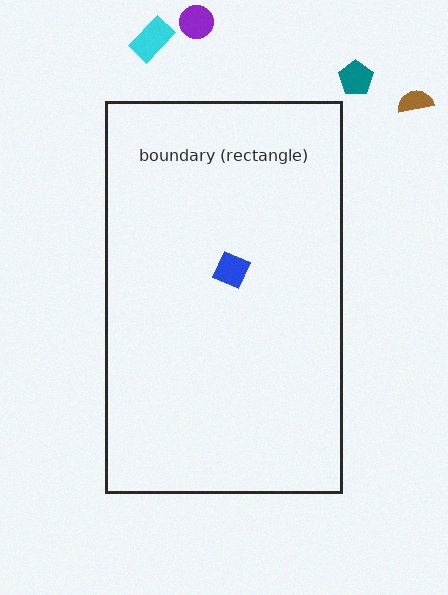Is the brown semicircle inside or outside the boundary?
Outside.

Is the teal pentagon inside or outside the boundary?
Outside.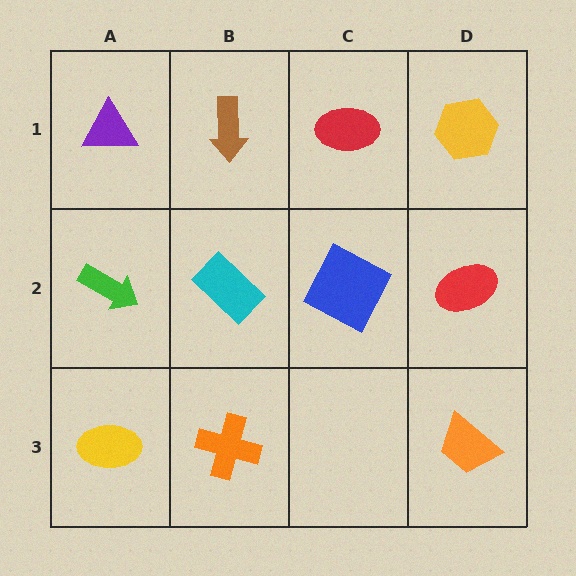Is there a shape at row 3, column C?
No, that cell is empty.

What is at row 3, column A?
A yellow ellipse.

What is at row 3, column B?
An orange cross.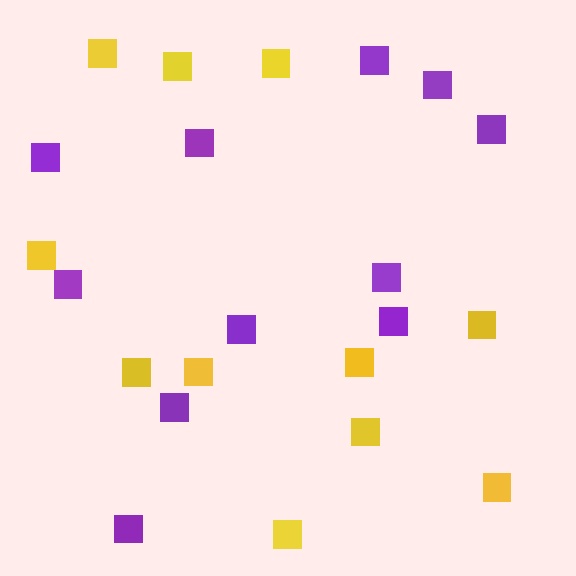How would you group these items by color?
There are 2 groups: one group of yellow squares (11) and one group of purple squares (11).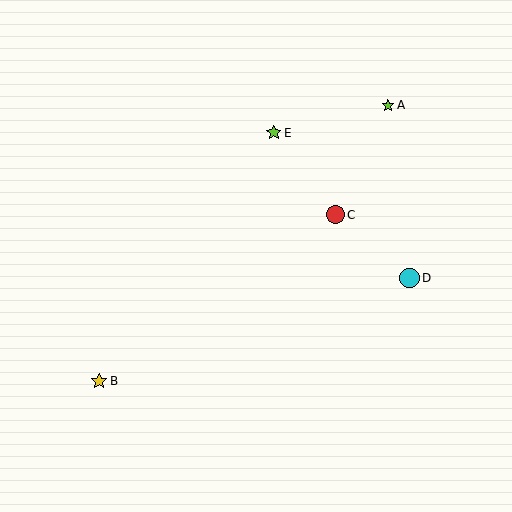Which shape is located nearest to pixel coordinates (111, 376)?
The yellow star (labeled B) at (99, 381) is nearest to that location.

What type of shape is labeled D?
Shape D is a cyan circle.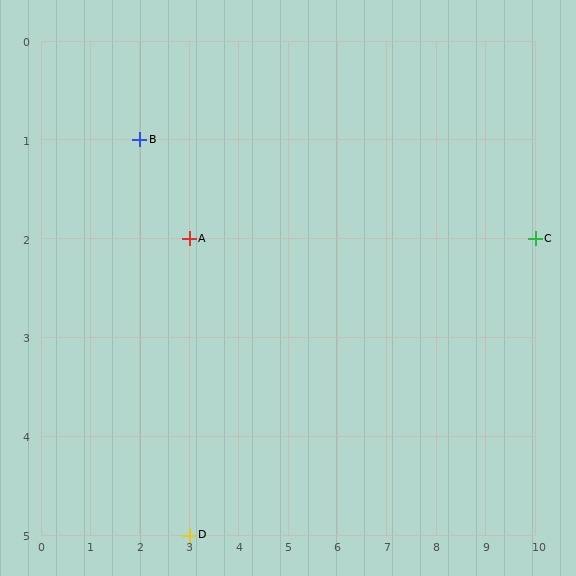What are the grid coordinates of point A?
Point A is at grid coordinates (3, 2).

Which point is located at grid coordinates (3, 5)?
Point D is at (3, 5).